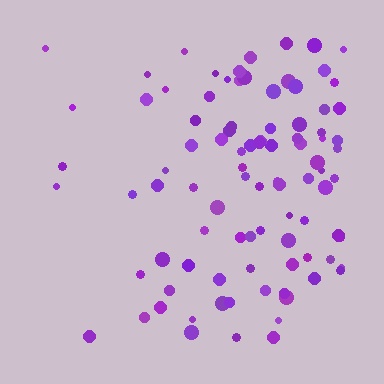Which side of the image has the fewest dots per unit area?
The left.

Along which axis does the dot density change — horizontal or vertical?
Horizontal.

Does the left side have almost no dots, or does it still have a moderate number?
Still a moderate number, just noticeably fewer than the right.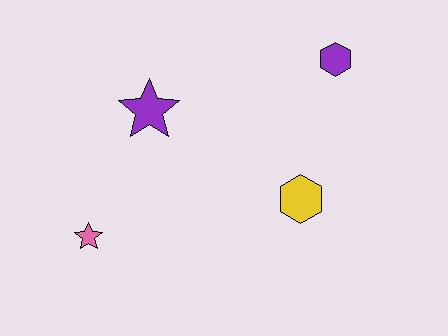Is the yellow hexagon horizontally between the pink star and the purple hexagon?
Yes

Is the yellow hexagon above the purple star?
No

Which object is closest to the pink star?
The purple star is closest to the pink star.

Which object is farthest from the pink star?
The purple hexagon is farthest from the pink star.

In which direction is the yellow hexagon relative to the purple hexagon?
The yellow hexagon is below the purple hexagon.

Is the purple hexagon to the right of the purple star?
Yes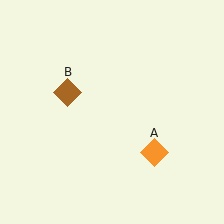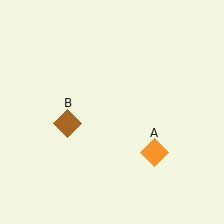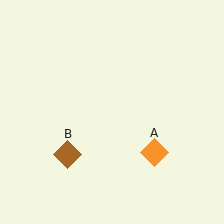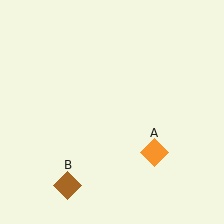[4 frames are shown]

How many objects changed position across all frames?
1 object changed position: brown diamond (object B).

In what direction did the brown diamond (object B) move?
The brown diamond (object B) moved down.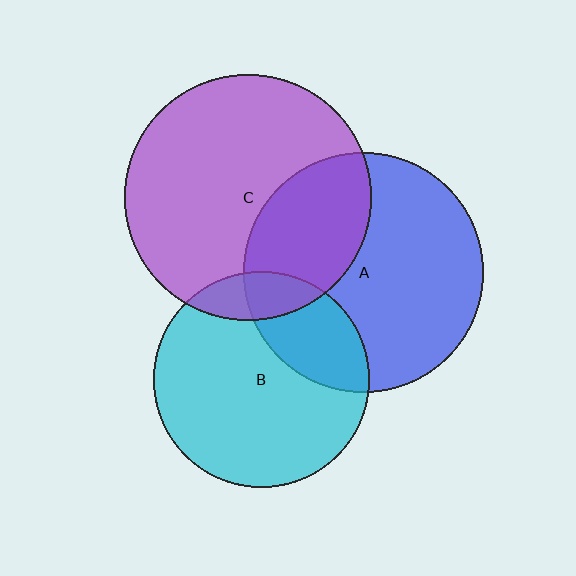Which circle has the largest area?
Circle C (purple).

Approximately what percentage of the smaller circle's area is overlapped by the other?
Approximately 25%.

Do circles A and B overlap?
Yes.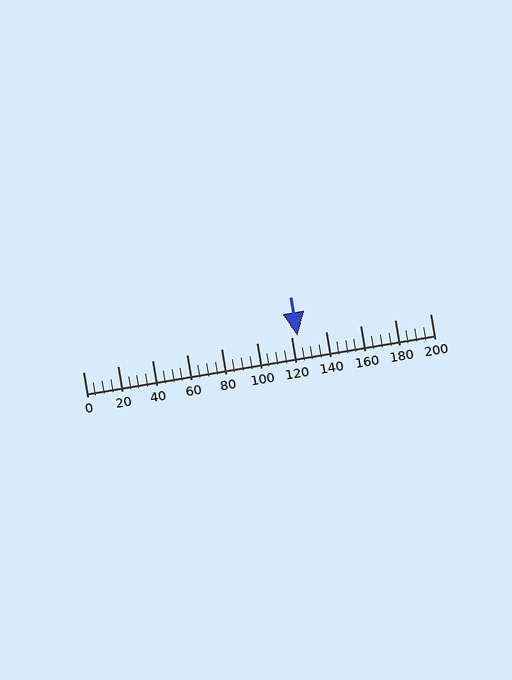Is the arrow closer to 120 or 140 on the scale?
The arrow is closer to 120.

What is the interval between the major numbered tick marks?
The major tick marks are spaced 20 units apart.